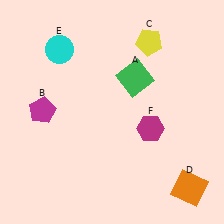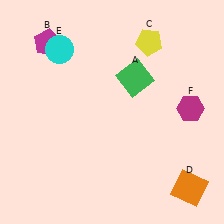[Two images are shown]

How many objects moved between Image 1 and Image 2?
2 objects moved between the two images.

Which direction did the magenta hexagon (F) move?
The magenta hexagon (F) moved right.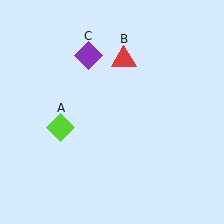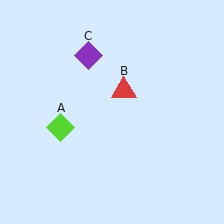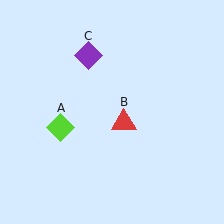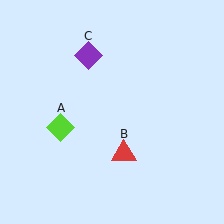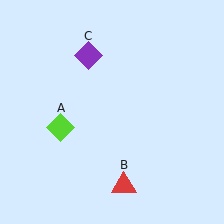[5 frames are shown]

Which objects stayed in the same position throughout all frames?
Lime diamond (object A) and purple diamond (object C) remained stationary.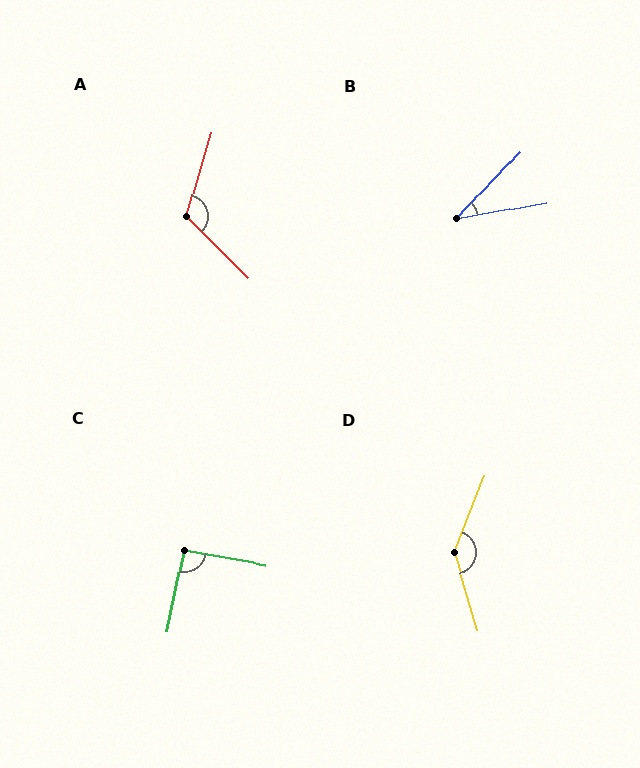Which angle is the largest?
D, at approximately 141 degrees.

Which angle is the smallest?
B, at approximately 37 degrees.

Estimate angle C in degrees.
Approximately 91 degrees.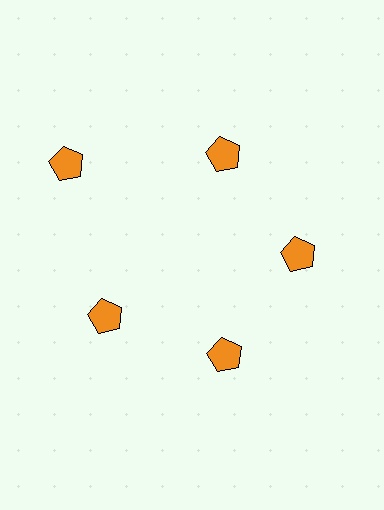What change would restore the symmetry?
The symmetry would be restored by moving it inward, back onto the ring so that all 5 pentagons sit at equal angles and equal distance from the center.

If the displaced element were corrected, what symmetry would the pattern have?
It would have 5-fold rotational symmetry — the pattern would map onto itself every 72 degrees.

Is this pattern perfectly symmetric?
No. The 5 orange pentagons are arranged in a ring, but one element near the 10 o'clock position is pushed outward from the center, breaking the 5-fold rotational symmetry.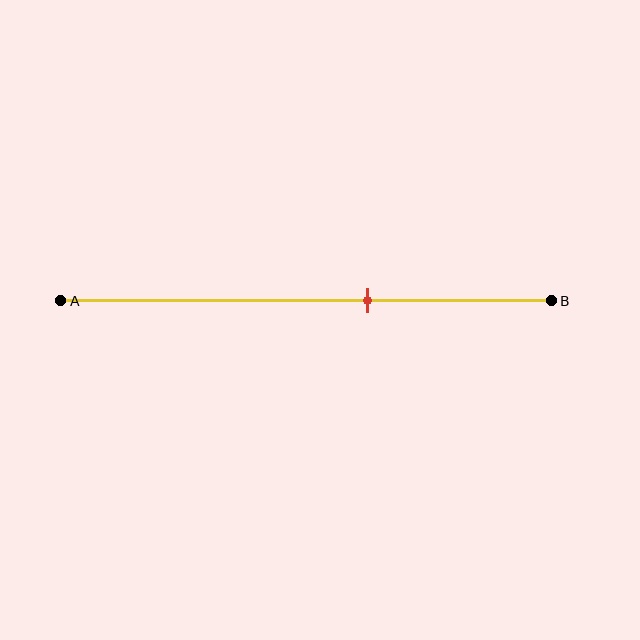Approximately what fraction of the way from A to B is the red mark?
The red mark is approximately 65% of the way from A to B.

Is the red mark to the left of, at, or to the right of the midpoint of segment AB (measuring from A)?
The red mark is to the right of the midpoint of segment AB.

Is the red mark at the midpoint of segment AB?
No, the mark is at about 65% from A, not at the 50% midpoint.